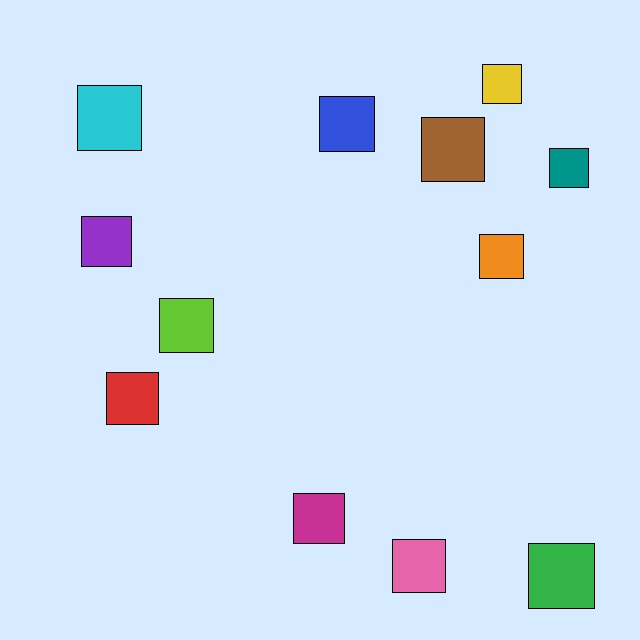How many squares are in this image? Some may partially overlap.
There are 12 squares.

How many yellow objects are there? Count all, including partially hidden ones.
There is 1 yellow object.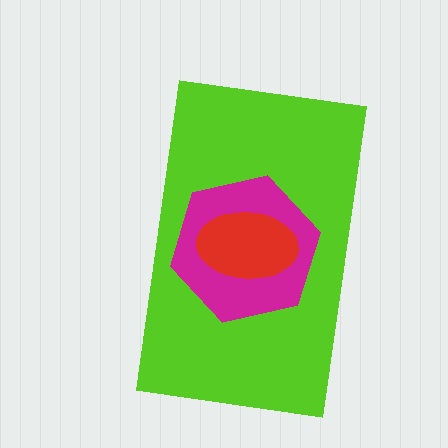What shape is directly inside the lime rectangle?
The magenta hexagon.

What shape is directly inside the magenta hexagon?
The red ellipse.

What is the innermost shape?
The red ellipse.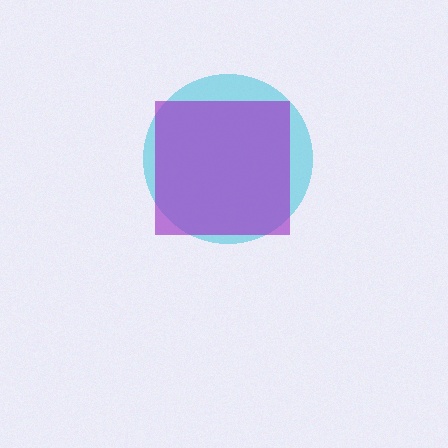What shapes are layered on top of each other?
The layered shapes are: a cyan circle, a purple square.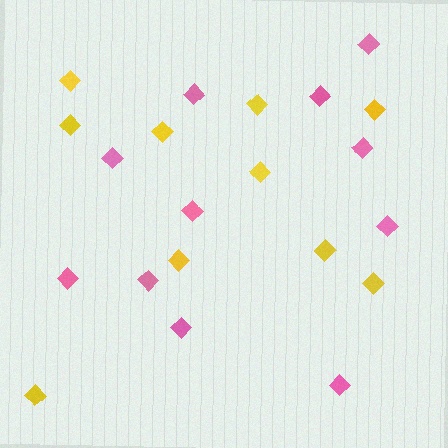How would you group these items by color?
There are 2 groups: one group of yellow diamonds (10) and one group of pink diamonds (11).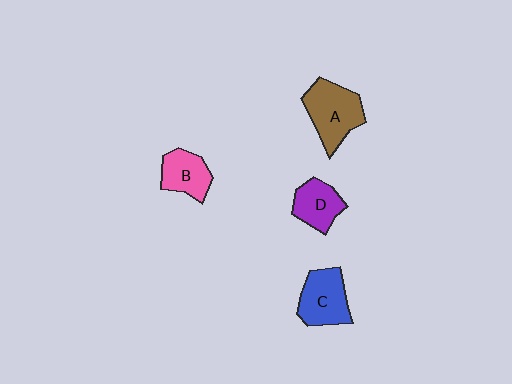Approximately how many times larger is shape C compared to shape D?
Approximately 1.3 times.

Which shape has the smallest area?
Shape D (purple).